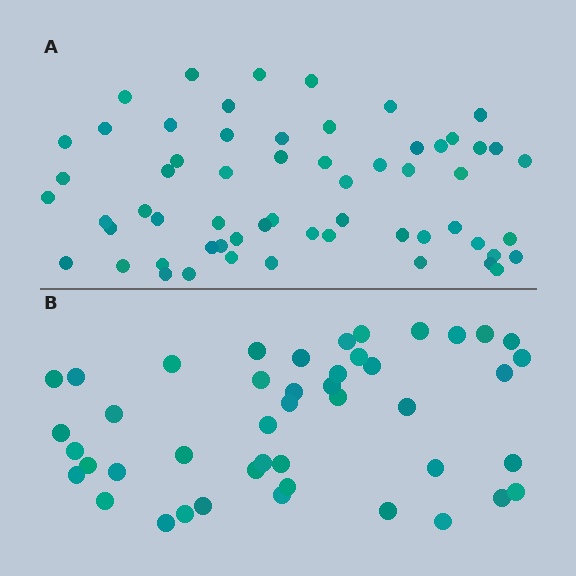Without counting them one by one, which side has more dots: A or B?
Region A (the top region) has more dots.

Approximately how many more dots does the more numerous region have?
Region A has approximately 15 more dots than region B.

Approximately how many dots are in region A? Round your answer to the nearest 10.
About 60 dots.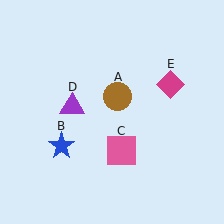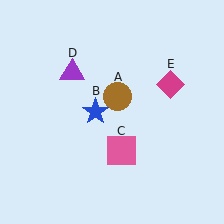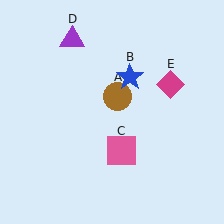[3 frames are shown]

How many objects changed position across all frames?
2 objects changed position: blue star (object B), purple triangle (object D).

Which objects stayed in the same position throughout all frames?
Brown circle (object A) and pink square (object C) and magenta diamond (object E) remained stationary.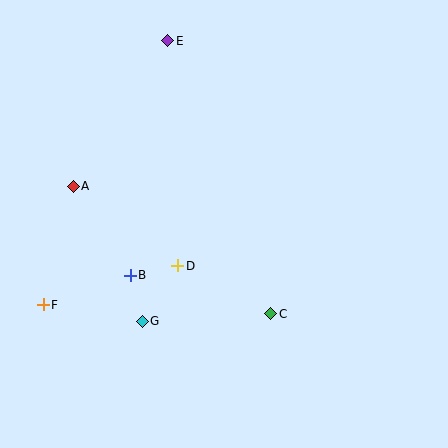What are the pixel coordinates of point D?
Point D is at (178, 266).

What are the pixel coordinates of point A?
Point A is at (73, 186).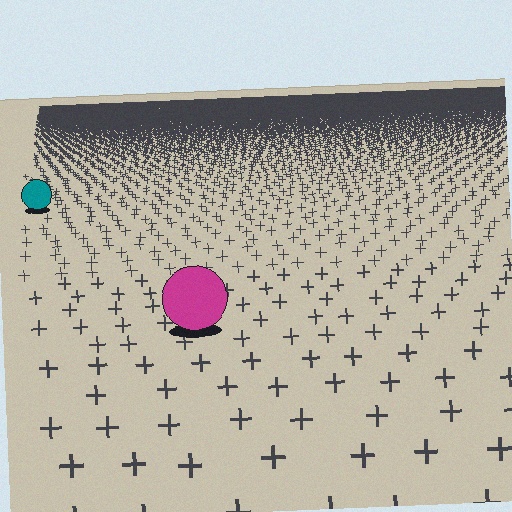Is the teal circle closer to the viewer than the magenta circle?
No. The magenta circle is closer — you can tell from the texture gradient: the ground texture is coarser near it.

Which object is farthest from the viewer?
The teal circle is farthest from the viewer. It appears smaller and the ground texture around it is denser.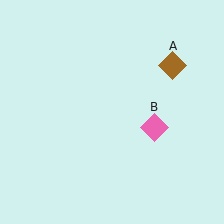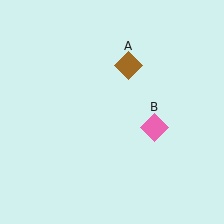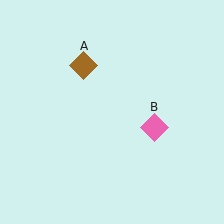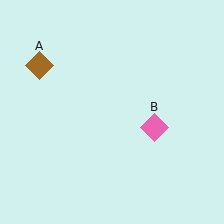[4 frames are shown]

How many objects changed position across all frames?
1 object changed position: brown diamond (object A).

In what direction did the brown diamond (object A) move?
The brown diamond (object A) moved left.